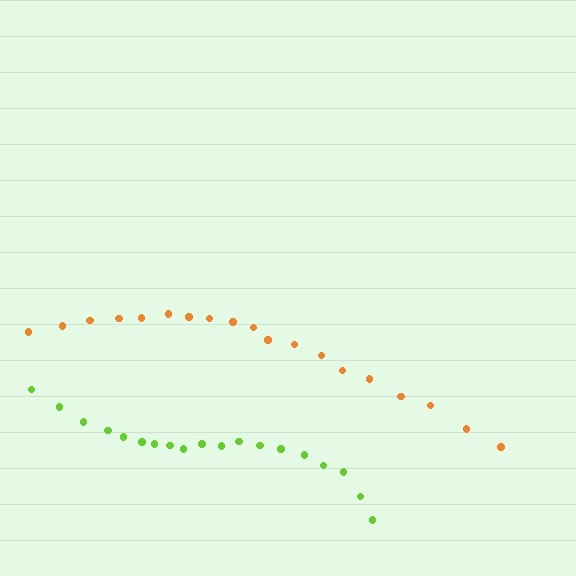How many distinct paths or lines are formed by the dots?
There are 2 distinct paths.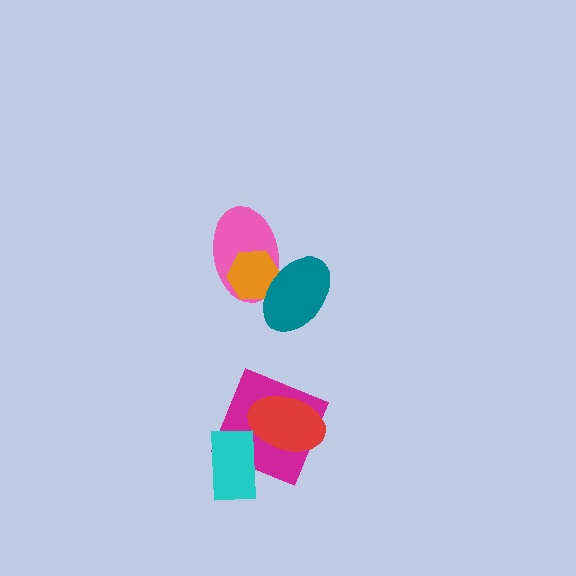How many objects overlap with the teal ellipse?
2 objects overlap with the teal ellipse.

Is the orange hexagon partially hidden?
Yes, it is partially covered by another shape.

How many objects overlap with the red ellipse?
1 object overlaps with the red ellipse.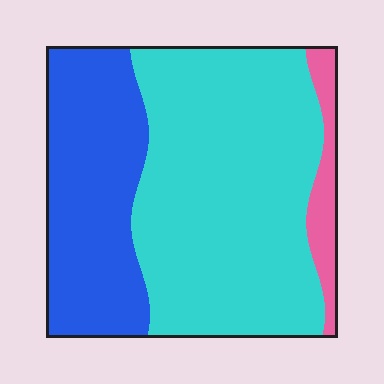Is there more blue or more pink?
Blue.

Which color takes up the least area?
Pink, at roughly 10%.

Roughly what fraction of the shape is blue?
Blue covers around 30% of the shape.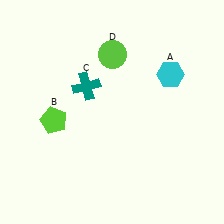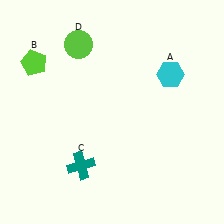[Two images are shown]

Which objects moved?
The objects that moved are: the lime pentagon (B), the teal cross (C), the lime circle (D).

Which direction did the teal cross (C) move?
The teal cross (C) moved down.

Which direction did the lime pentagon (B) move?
The lime pentagon (B) moved up.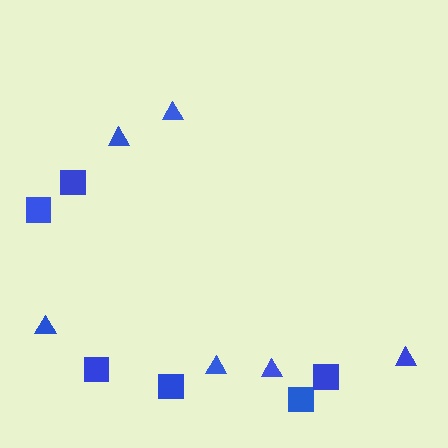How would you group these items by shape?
There are 2 groups: one group of triangles (6) and one group of squares (6).